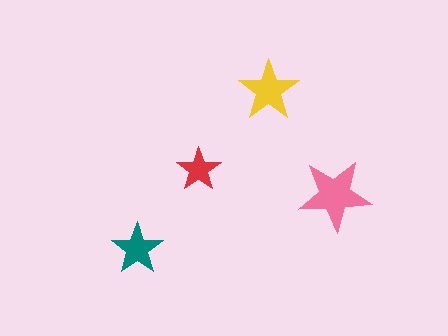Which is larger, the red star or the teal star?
The teal one.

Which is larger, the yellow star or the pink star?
The pink one.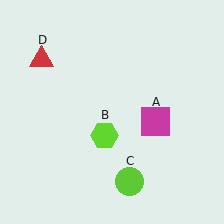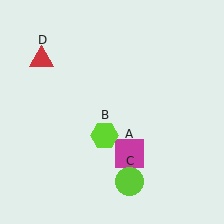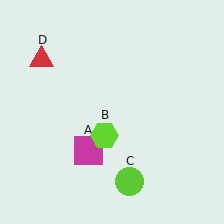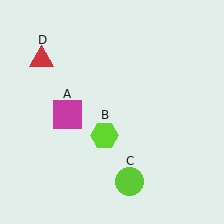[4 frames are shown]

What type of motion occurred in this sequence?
The magenta square (object A) rotated clockwise around the center of the scene.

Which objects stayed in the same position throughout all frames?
Lime hexagon (object B) and lime circle (object C) and red triangle (object D) remained stationary.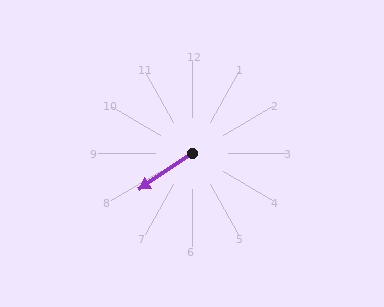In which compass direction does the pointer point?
Southwest.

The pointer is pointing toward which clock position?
Roughly 8 o'clock.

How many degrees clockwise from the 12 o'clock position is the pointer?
Approximately 236 degrees.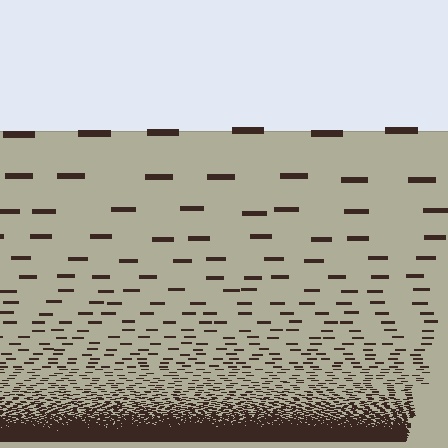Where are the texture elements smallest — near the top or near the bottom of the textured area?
Near the bottom.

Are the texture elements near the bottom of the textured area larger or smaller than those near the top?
Smaller. The gradient is inverted — elements near the bottom are smaller and denser.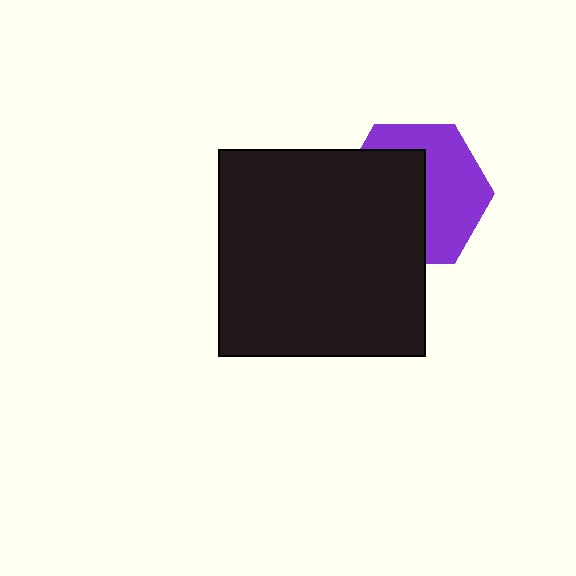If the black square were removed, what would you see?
You would see the complete purple hexagon.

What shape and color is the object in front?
The object in front is a black square.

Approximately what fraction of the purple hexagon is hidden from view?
Roughly 50% of the purple hexagon is hidden behind the black square.